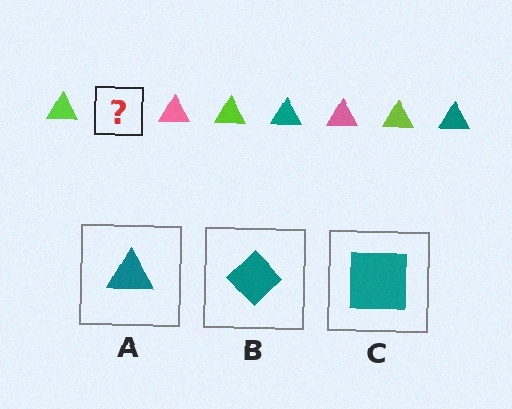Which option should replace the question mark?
Option A.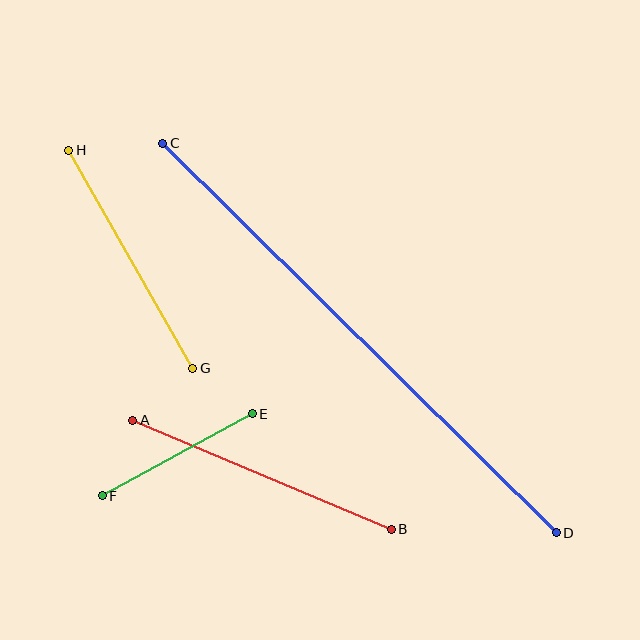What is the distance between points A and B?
The distance is approximately 281 pixels.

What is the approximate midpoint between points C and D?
The midpoint is at approximately (359, 338) pixels.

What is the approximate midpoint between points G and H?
The midpoint is at approximately (131, 259) pixels.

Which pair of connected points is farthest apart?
Points C and D are farthest apart.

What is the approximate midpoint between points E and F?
The midpoint is at approximately (177, 455) pixels.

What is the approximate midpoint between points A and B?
The midpoint is at approximately (262, 475) pixels.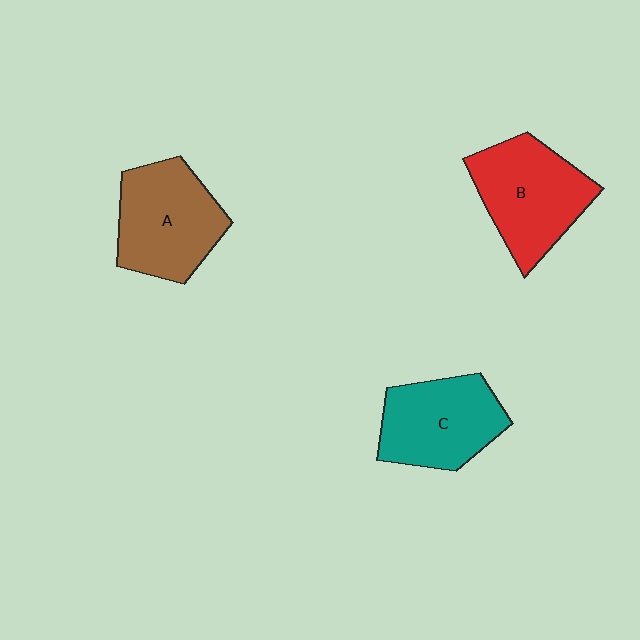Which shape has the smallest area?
Shape C (teal).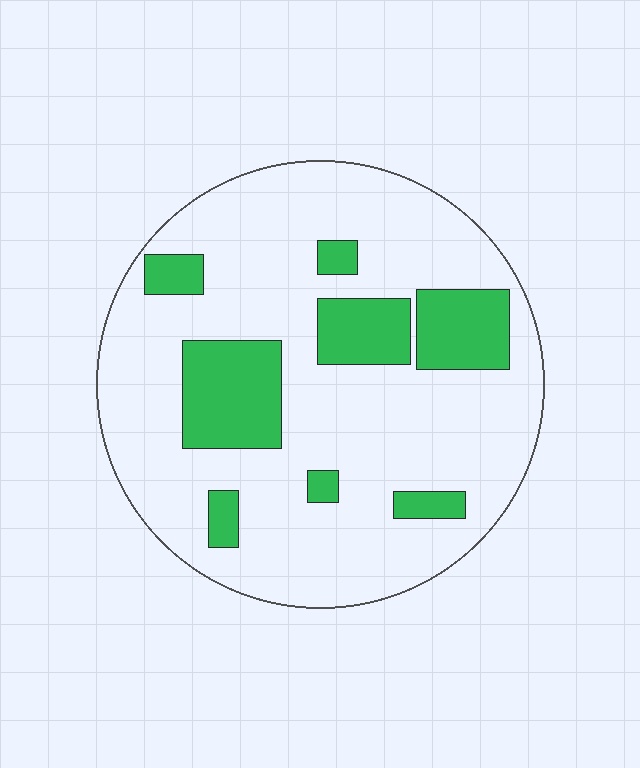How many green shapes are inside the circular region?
8.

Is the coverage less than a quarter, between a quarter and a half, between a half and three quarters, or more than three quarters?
Less than a quarter.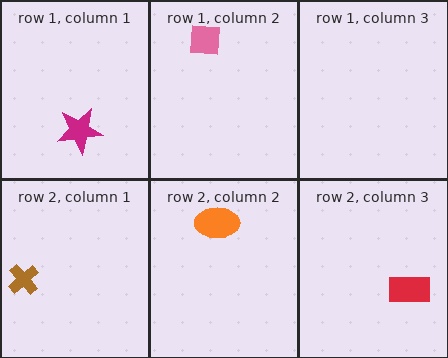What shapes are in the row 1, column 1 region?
The magenta star.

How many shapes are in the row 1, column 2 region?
1.